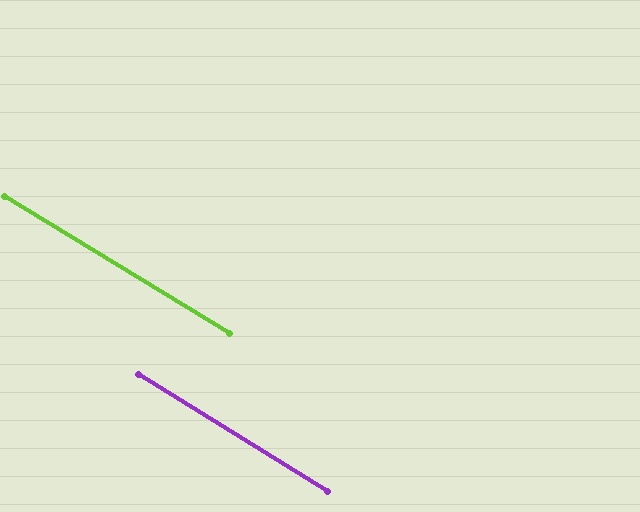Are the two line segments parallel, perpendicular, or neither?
Parallel — their directions differ by only 0.4°.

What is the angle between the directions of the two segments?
Approximately 0 degrees.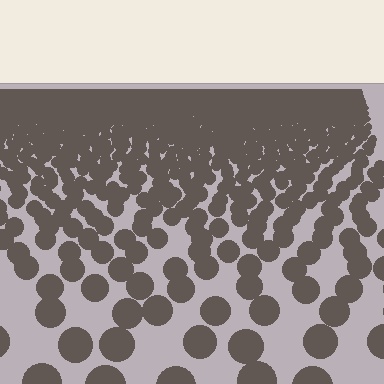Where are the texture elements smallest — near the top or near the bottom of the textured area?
Near the top.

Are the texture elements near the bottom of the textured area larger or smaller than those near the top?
Larger. Near the bottom, elements are closer to the viewer and appear at a bigger on-screen size.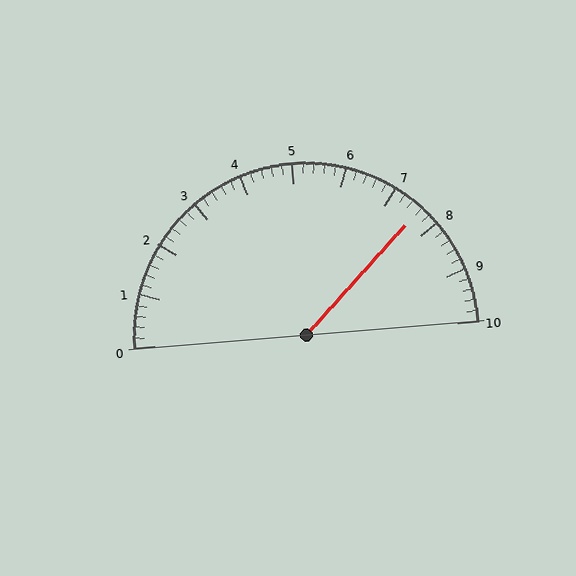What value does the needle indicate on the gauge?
The needle indicates approximately 7.6.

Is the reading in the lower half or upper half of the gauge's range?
The reading is in the upper half of the range (0 to 10).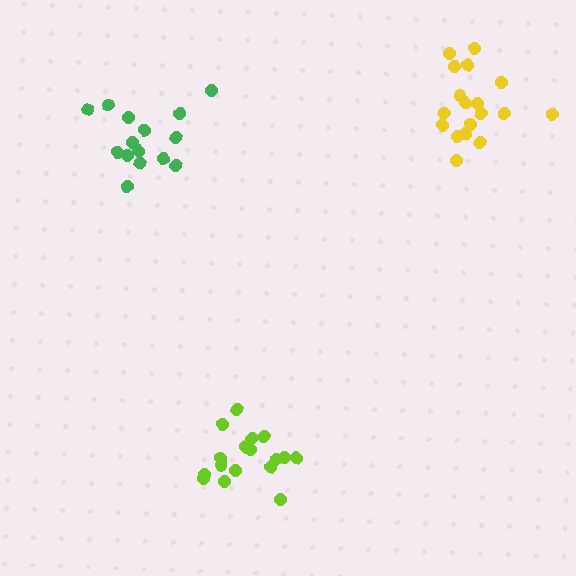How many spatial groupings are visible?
There are 3 spatial groupings.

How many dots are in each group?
Group 1: 18 dots, Group 2: 17 dots, Group 3: 15 dots (50 total).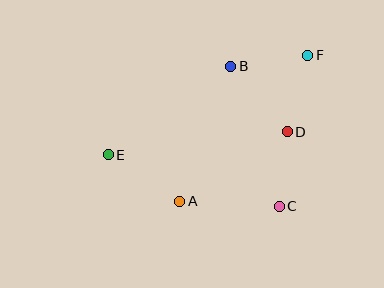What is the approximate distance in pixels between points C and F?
The distance between C and F is approximately 153 pixels.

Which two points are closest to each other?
Points C and D are closest to each other.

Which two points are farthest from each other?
Points E and F are farthest from each other.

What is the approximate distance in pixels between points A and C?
The distance between A and C is approximately 99 pixels.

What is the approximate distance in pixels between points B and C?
The distance between B and C is approximately 148 pixels.